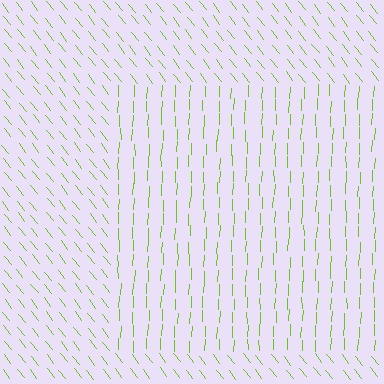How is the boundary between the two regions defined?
The boundary is defined purely by a change in line orientation (approximately 40 degrees difference). All lines are the same color and thickness.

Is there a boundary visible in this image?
Yes, there is a texture boundary formed by a change in line orientation.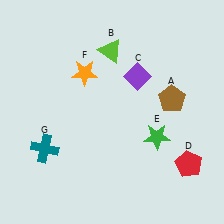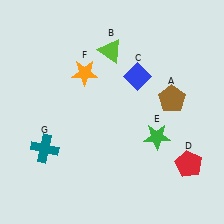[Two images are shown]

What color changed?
The diamond (C) changed from purple in Image 1 to blue in Image 2.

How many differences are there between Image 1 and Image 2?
There is 1 difference between the two images.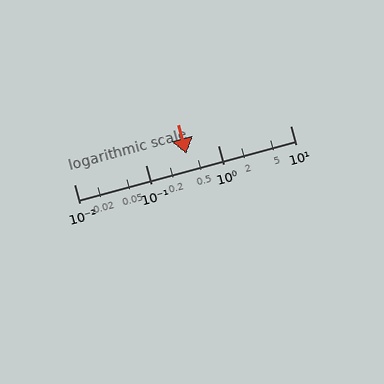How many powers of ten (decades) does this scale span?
The scale spans 3 decades, from 0.01 to 10.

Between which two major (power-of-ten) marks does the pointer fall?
The pointer is between 0.1 and 1.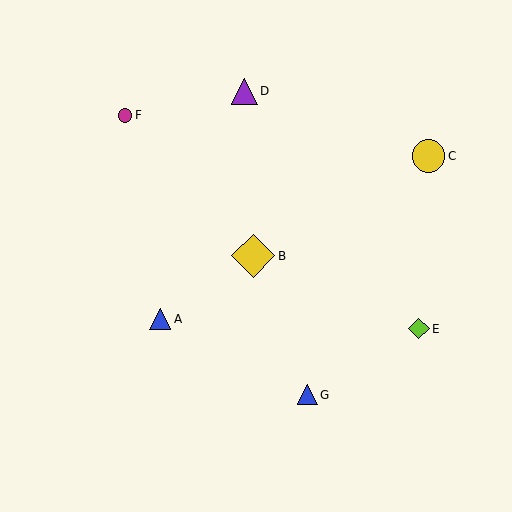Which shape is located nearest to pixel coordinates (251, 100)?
The purple triangle (labeled D) at (245, 91) is nearest to that location.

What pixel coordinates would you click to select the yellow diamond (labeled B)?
Click at (253, 256) to select the yellow diamond B.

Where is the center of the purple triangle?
The center of the purple triangle is at (245, 91).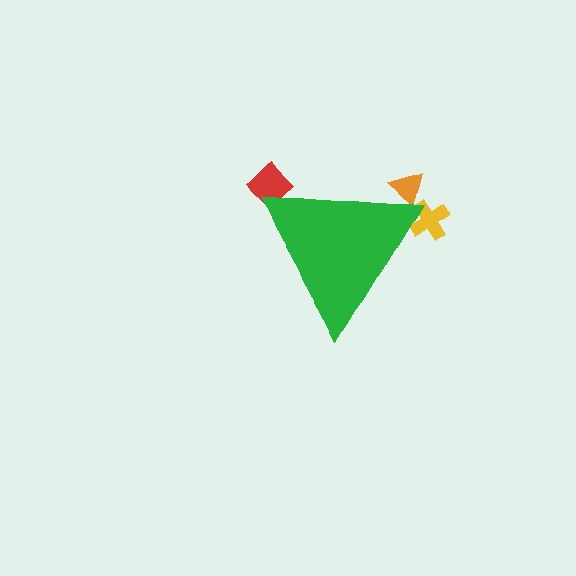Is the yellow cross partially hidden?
Yes, the yellow cross is partially hidden behind the green triangle.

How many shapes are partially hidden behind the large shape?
3 shapes are partially hidden.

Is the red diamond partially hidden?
Yes, the red diamond is partially hidden behind the green triangle.